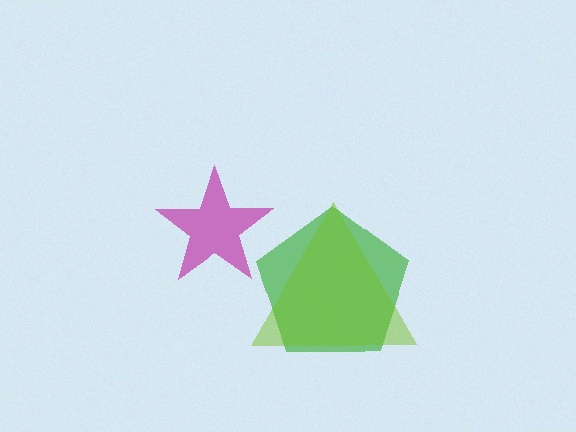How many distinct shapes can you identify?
There are 3 distinct shapes: a magenta star, a green pentagon, a lime triangle.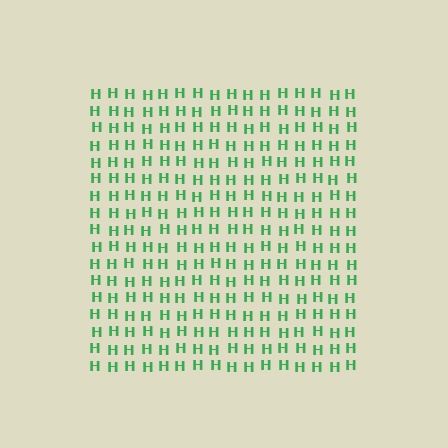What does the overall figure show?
The overall figure shows a square.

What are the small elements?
The small elements are letter H's.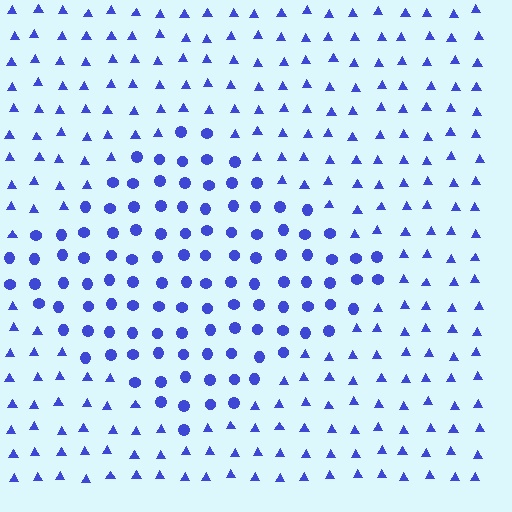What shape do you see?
I see a diamond.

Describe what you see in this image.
The image is filled with small blue elements arranged in a uniform grid. A diamond-shaped region contains circles, while the surrounding area contains triangles. The boundary is defined purely by the change in element shape.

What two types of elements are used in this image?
The image uses circles inside the diamond region and triangles outside it.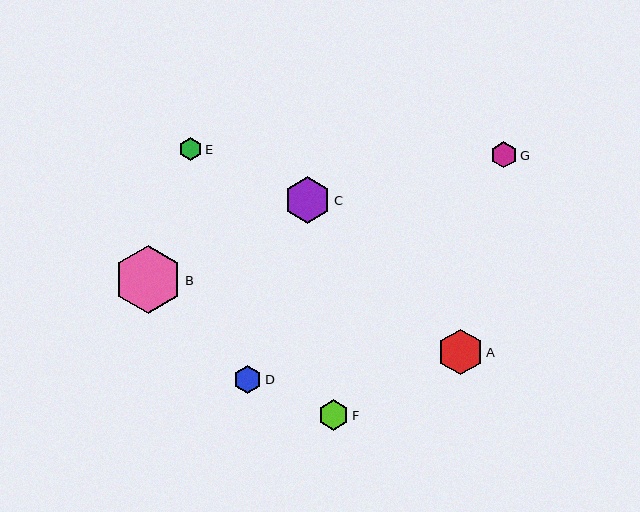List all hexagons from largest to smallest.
From largest to smallest: B, C, A, F, D, G, E.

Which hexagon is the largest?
Hexagon B is the largest with a size of approximately 68 pixels.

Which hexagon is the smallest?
Hexagon E is the smallest with a size of approximately 23 pixels.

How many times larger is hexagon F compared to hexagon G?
Hexagon F is approximately 1.2 times the size of hexagon G.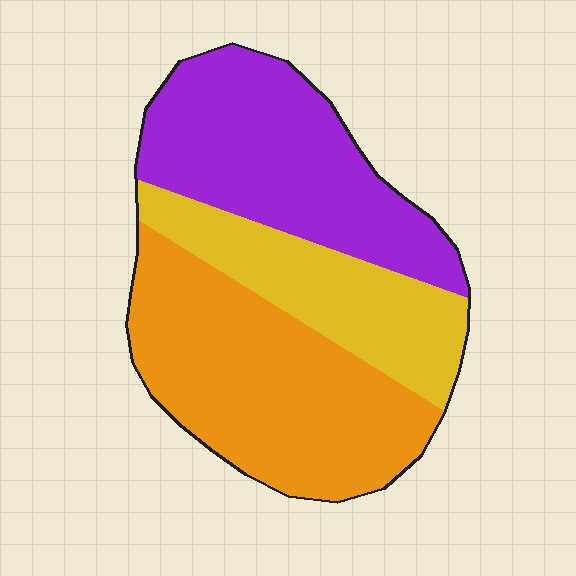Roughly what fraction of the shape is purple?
Purple covers 35% of the shape.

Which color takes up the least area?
Yellow, at roughly 25%.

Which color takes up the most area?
Orange, at roughly 40%.